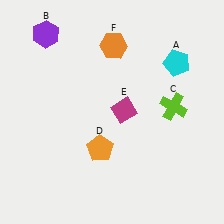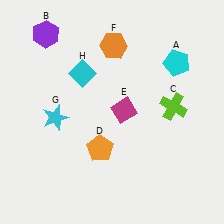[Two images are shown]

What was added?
A cyan star (G), a cyan diamond (H) were added in Image 2.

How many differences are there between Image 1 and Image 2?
There are 2 differences between the two images.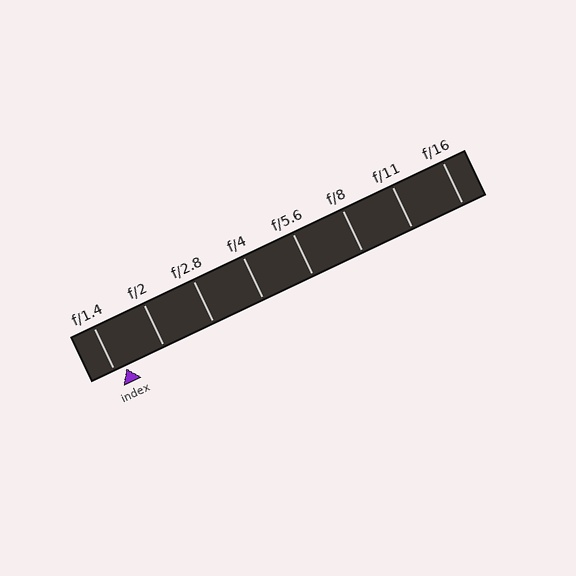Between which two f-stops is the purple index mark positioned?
The index mark is between f/1.4 and f/2.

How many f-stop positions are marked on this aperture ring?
There are 8 f-stop positions marked.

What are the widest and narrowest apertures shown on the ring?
The widest aperture shown is f/1.4 and the narrowest is f/16.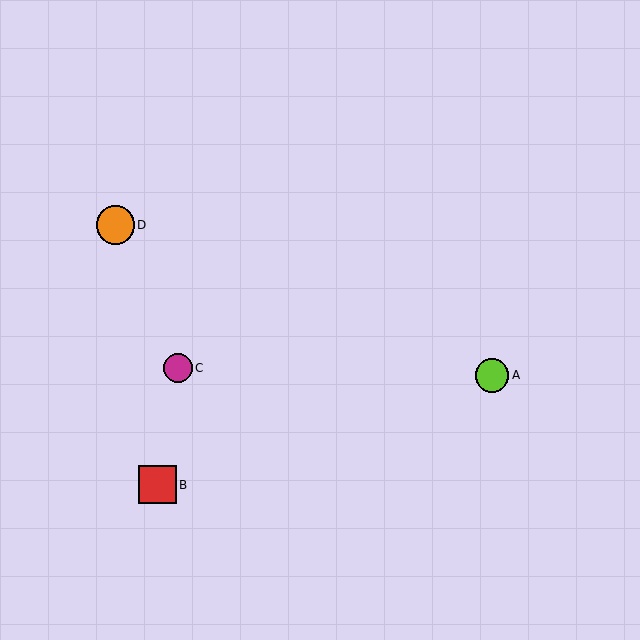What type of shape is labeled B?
Shape B is a red square.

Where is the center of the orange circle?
The center of the orange circle is at (115, 225).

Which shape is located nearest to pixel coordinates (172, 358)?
The magenta circle (labeled C) at (178, 368) is nearest to that location.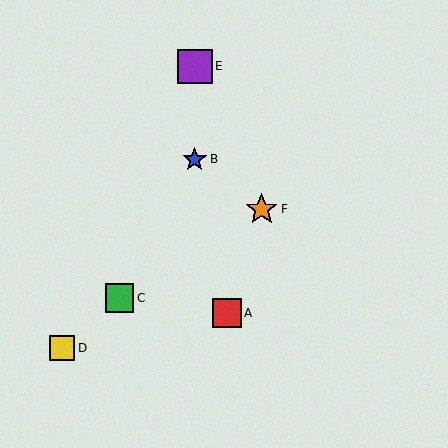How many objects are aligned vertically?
2 objects (B, E) are aligned vertically.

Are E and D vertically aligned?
No, E is at x≈195 and D is at x≈62.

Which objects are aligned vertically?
Objects B, E are aligned vertically.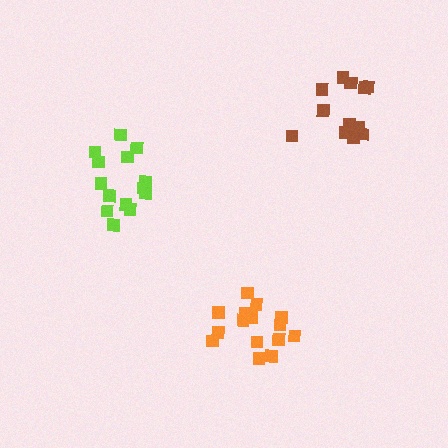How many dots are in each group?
Group 1: 15 dots, Group 2: 15 dots, Group 3: 12 dots (42 total).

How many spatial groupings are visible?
There are 3 spatial groupings.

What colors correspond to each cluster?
The clusters are colored: lime, orange, brown.